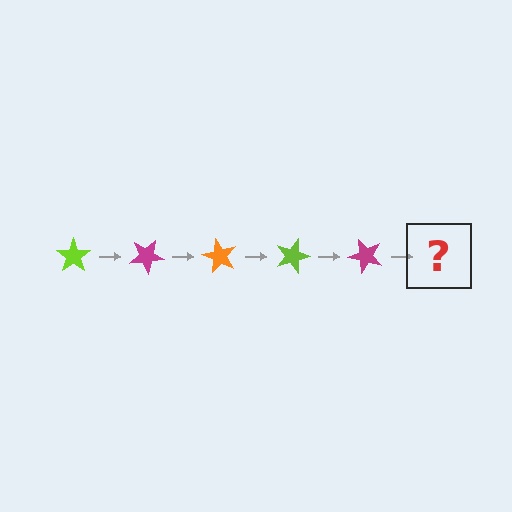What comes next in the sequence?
The next element should be an orange star, rotated 150 degrees from the start.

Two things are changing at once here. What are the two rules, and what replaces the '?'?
The two rules are that it rotates 30 degrees each step and the color cycles through lime, magenta, and orange. The '?' should be an orange star, rotated 150 degrees from the start.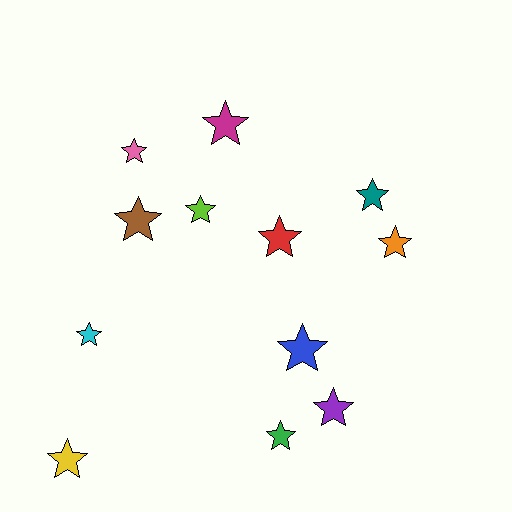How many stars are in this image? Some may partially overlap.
There are 12 stars.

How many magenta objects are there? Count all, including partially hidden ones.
There is 1 magenta object.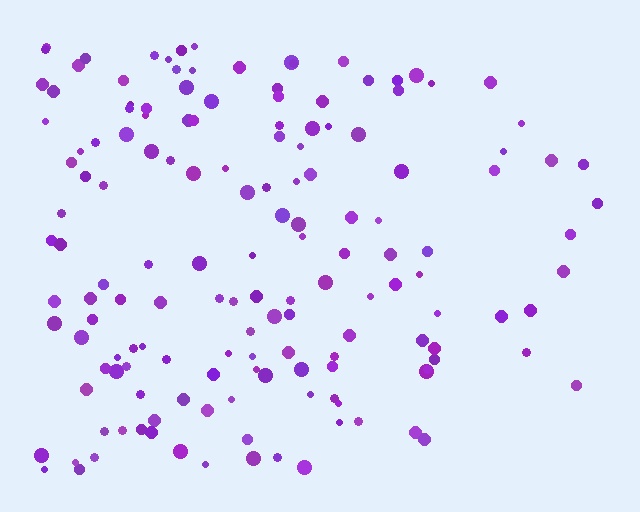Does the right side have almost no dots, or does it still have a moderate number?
Still a moderate number, just noticeably fewer than the left.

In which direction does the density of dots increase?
From right to left, with the left side densest.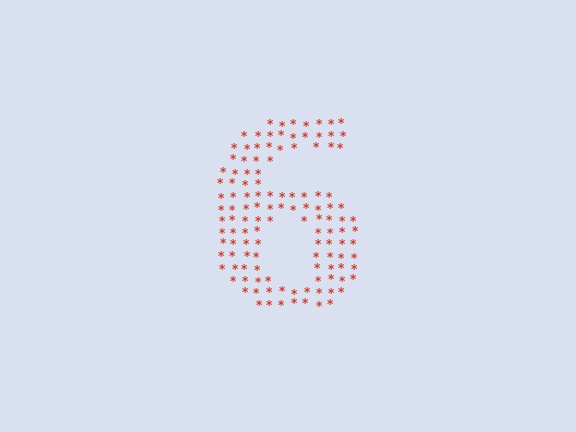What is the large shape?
The large shape is the digit 6.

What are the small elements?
The small elements are asterisks.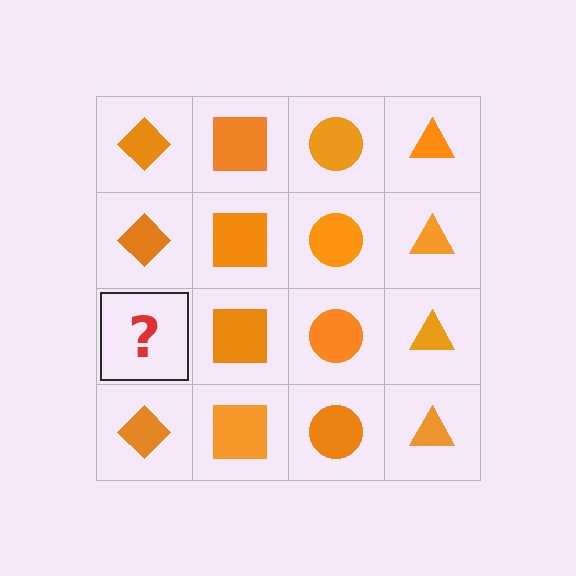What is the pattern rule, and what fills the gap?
The rule is that each column has a consistent shape. The gap should be filled with an orange diamond.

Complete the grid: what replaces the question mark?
The question mark should be replaced with an orange diamond.